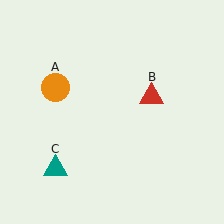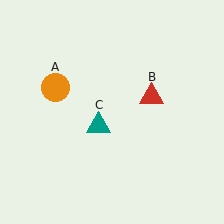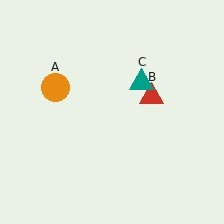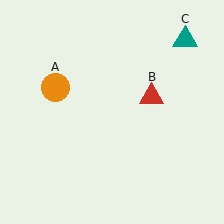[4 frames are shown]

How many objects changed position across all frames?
1 object changed position: teal triangle (object C).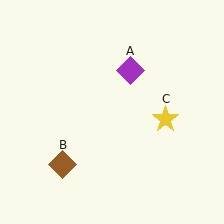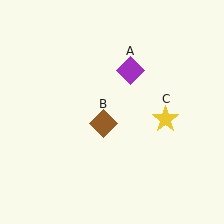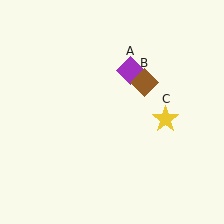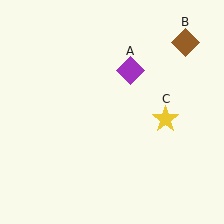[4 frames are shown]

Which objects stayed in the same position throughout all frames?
Purple diamond (object A) and yellow star (object C) remained stationary.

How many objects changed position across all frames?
1 object changed position: brown diamond (object B).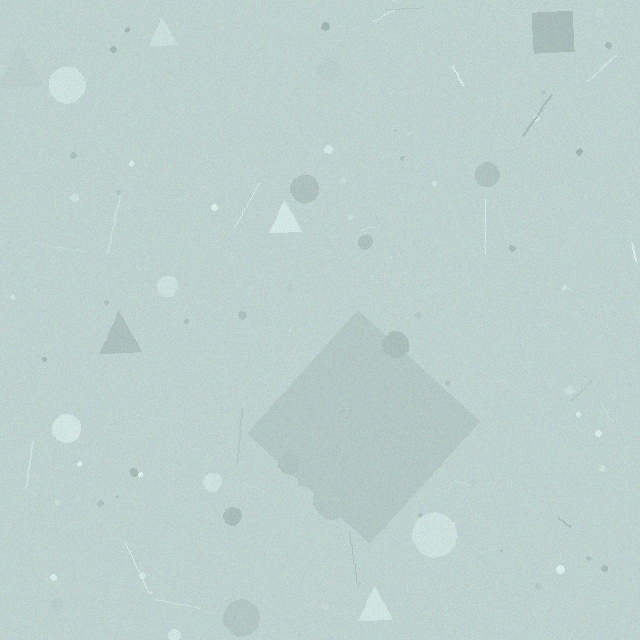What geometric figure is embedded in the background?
A diamond is embedded in the background.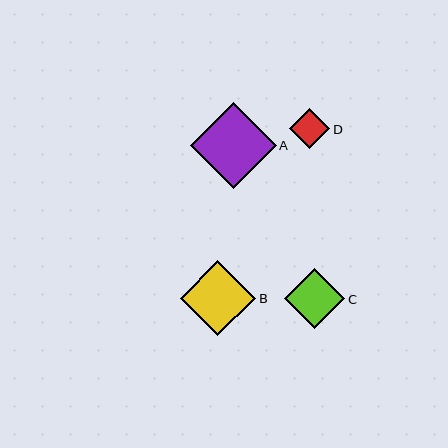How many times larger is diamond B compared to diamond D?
Diamond B is approximately 1.9 times the size of diamond D.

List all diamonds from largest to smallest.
From largest to smallest: A, B, C, D.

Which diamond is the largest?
Diamond A is the largest with a size of approximately 86 pixels.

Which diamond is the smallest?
Diamond D is the smallest with a size of approximately 40 pixels.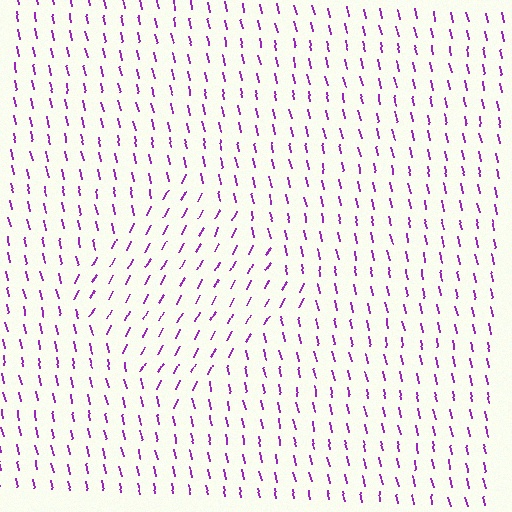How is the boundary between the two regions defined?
The boundary is defined purely by a change in line orientation (approximately 39 degrees difference). All lines are the same color and thickness.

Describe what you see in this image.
The image is filled with small purple line segments. A diamond region in the image has lines oriented differently from the surrounding lines, creating a visible texture boundary.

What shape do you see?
I see a diamond.